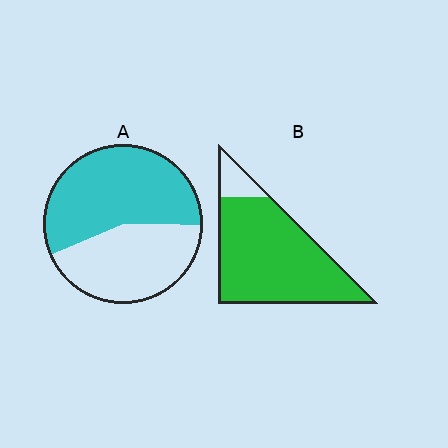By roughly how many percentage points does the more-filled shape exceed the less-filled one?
By roughly 30 percentage points (B over A).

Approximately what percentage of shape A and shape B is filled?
A is approximately 55% and B is approximately 90%.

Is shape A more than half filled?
Yes.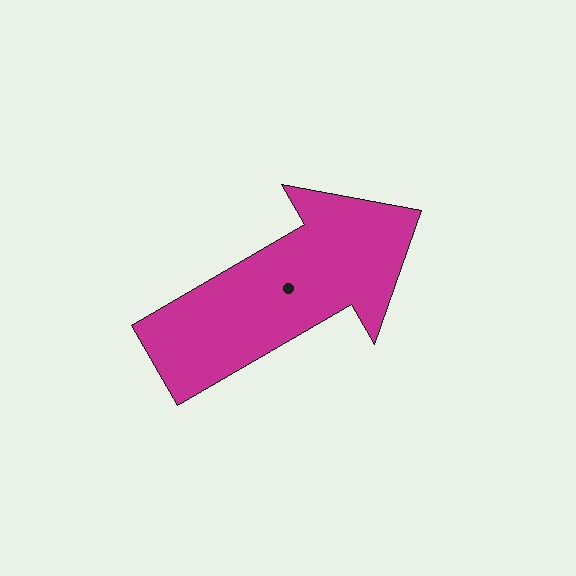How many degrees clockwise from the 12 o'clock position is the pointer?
Approximately 60 degrees.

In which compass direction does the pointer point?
Northeast.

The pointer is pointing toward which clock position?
Roughly 2 o'clock.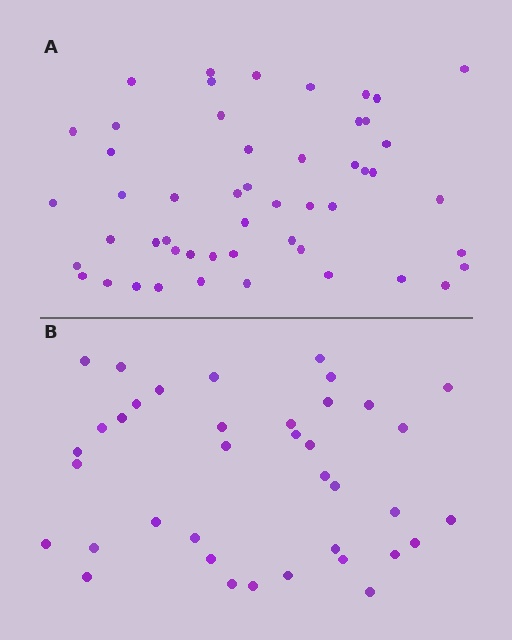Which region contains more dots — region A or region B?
Region A (the top region) has more dots.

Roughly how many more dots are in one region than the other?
Region A has approximately 15 more dots than region B.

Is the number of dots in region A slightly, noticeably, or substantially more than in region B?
Region A has noticeably more, but not dramatically so. The ratio is roughly 1.3 to 1.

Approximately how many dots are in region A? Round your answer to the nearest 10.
About 50 dots. (The exact count is 51, which rounds to 50.)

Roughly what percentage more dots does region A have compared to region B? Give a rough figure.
About 35% more.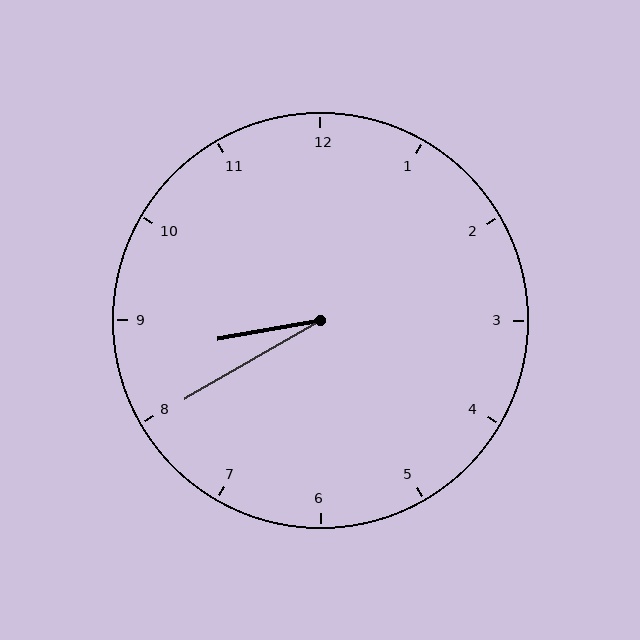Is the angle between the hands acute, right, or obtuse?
It is acute.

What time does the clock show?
8:40.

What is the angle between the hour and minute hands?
Approximately 20 degrees.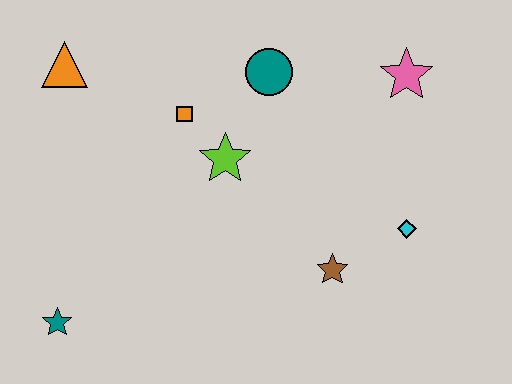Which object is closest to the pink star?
The teal circle is closest to the pink star.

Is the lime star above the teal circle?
No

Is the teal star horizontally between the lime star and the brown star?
No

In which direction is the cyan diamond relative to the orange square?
The cyan diamond is to the right of the orange square.